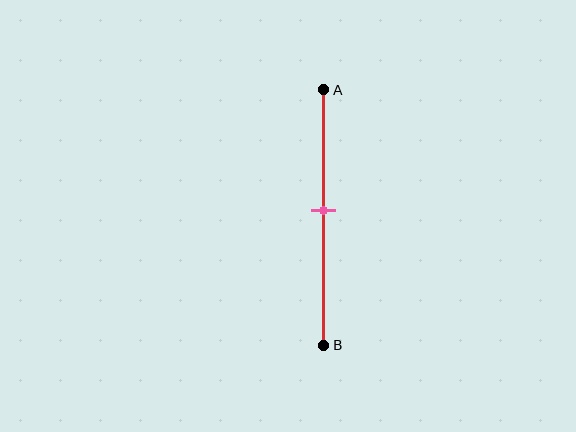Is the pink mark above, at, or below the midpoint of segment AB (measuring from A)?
The pink mark is approximately at the midpoint of segment AB.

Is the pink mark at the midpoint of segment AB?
Yes, the mark is approximately at the midpoint.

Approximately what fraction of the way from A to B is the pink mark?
The pink mark is approximately 45% of the way from A to B.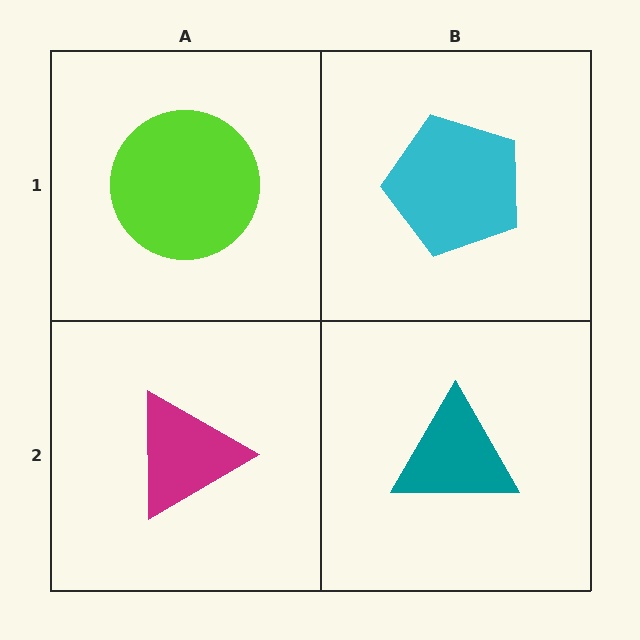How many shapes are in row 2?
2 shapes.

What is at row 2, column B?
A teal triangle.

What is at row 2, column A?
A magenta triangle.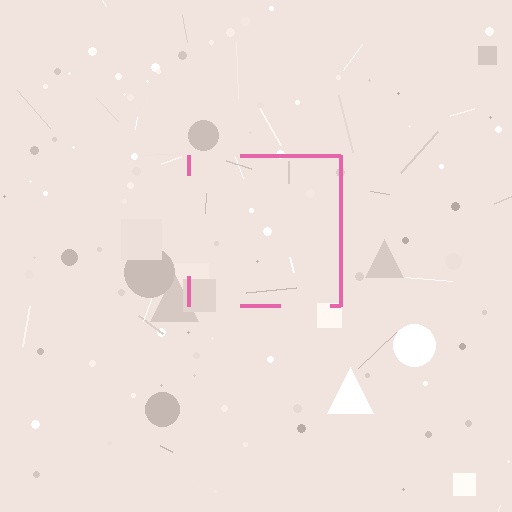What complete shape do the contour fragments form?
The contour fragments form a square.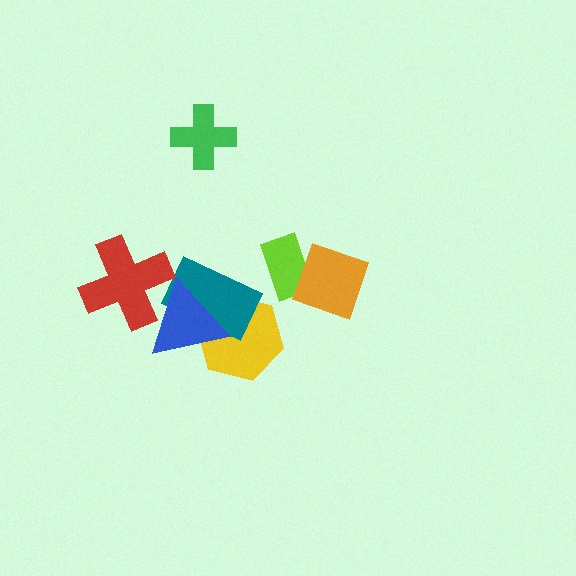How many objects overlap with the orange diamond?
1 object overlaps with the orange diamond.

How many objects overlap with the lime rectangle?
1 object overlaps with the lime rectangle.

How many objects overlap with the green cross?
0 objects overlap with the green cross.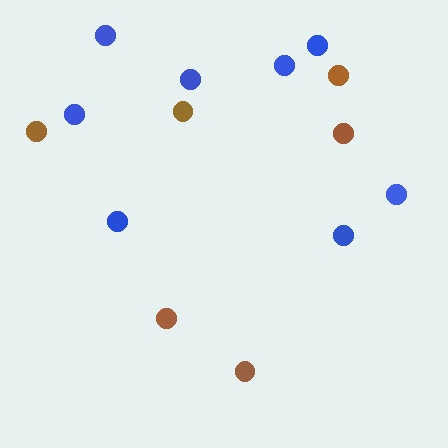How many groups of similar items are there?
There are 2 groups: one group of brown circles (6) and one group of blue circles (8).